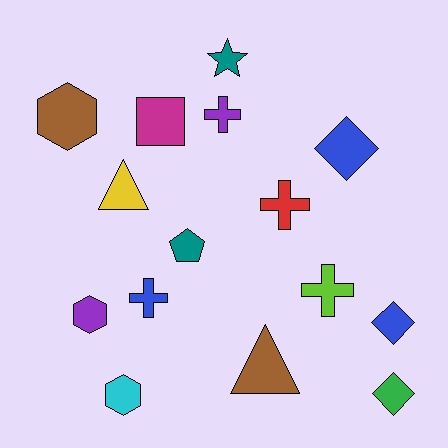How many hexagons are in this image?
There are 3 hexagons.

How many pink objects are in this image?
There are no pink objects.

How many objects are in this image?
There are 15 objects.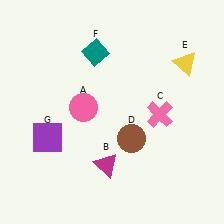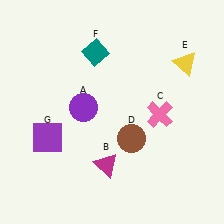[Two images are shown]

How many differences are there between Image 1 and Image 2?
There is 1 difference between the two images.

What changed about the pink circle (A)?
In Image 1, A is pink. In Image 2, it changed to purple.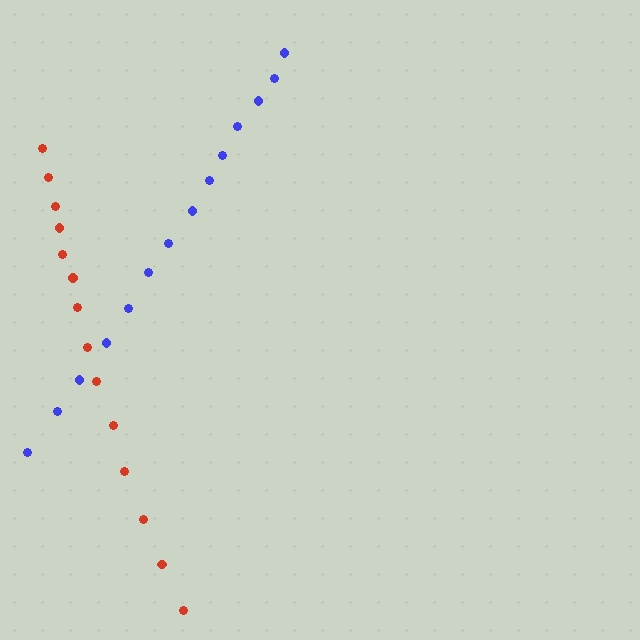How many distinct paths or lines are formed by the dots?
There are 2 distinct paths.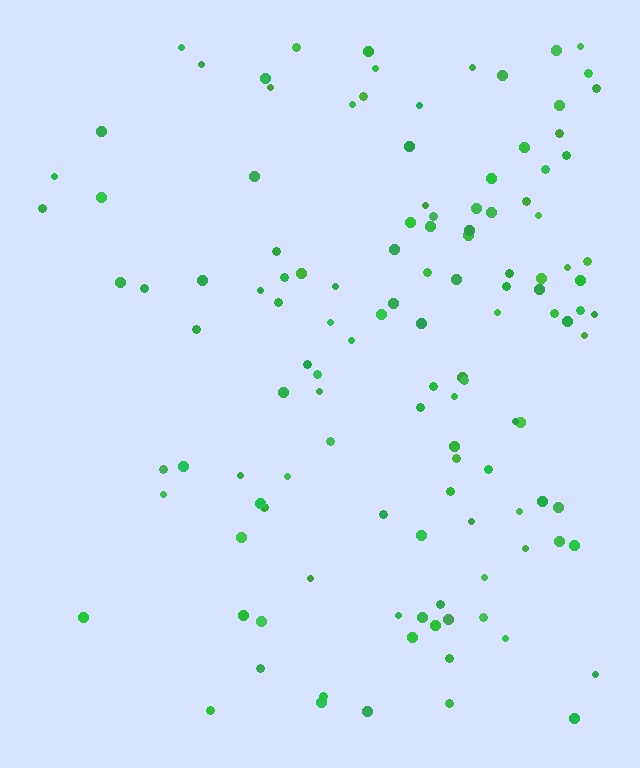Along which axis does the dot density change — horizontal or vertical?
Horizontal.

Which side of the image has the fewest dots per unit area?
The left.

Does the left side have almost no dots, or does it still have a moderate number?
Still a moderate number, just noticeably fewer than the right.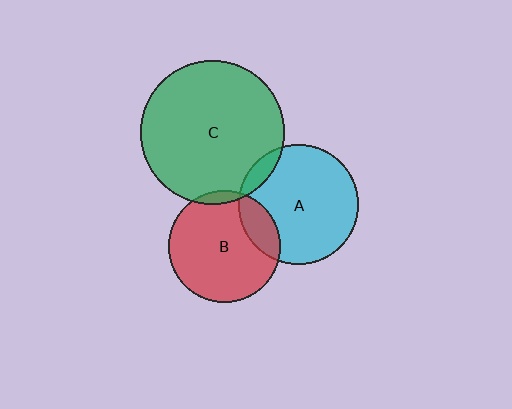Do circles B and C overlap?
Yes.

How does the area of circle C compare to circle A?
Approximately 1.4 times.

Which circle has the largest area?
Circle C (green).